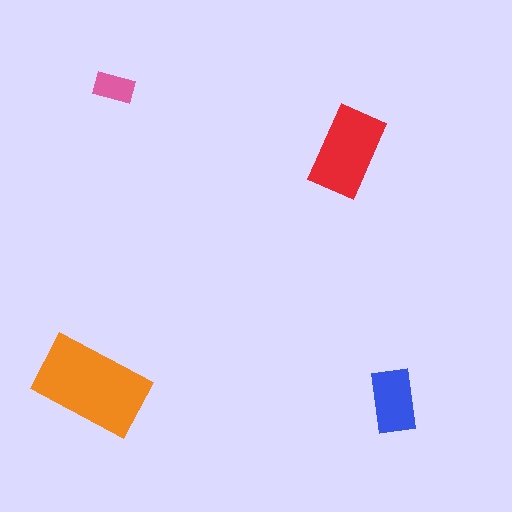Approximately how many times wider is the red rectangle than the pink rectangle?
About 2 times wider.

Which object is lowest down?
The blue rectangle is bottommost.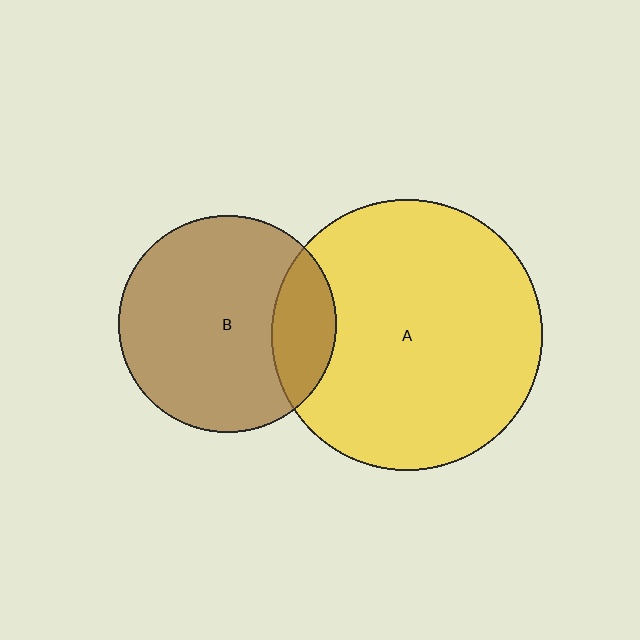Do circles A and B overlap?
Yes.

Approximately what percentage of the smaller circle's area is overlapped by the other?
Approximately 20%.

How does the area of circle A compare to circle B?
Approximately 1.6 times.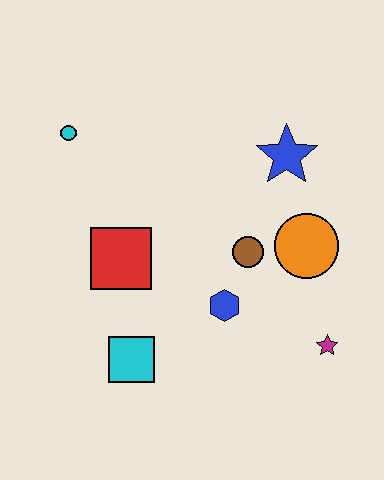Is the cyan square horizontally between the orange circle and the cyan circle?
Yes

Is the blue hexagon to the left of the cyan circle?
No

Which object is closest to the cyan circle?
The red square is closest to the cyan circle.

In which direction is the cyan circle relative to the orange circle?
The cyan circle is to the left of the orange circle.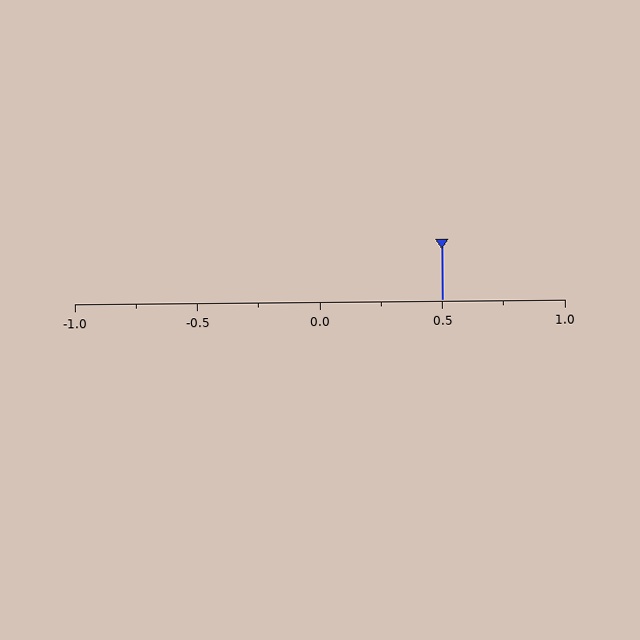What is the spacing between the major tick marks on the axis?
The major ticks are spaced 0.5 apart.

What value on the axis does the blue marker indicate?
The marker indicates approximately 0.5.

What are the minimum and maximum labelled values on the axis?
The axis runs from -1.0 to 1.0.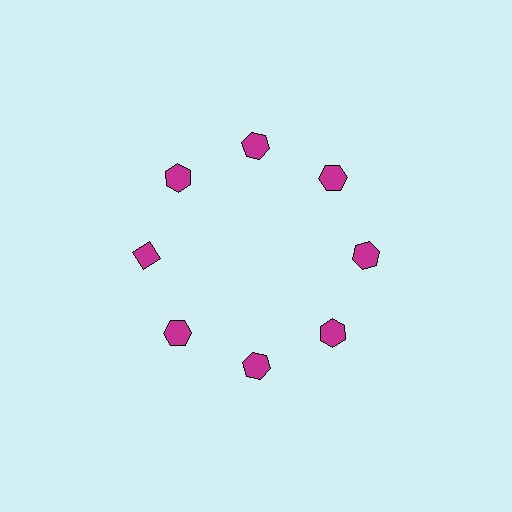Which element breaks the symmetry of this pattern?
The magenta diamond at roughly the 9 o'clock position breaks the symmetry. All other shapes are magenta hexagons.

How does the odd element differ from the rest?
It has a different shape: diamond instead of hexagon.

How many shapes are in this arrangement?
There are 8 shapes arranged in a ring pattern.